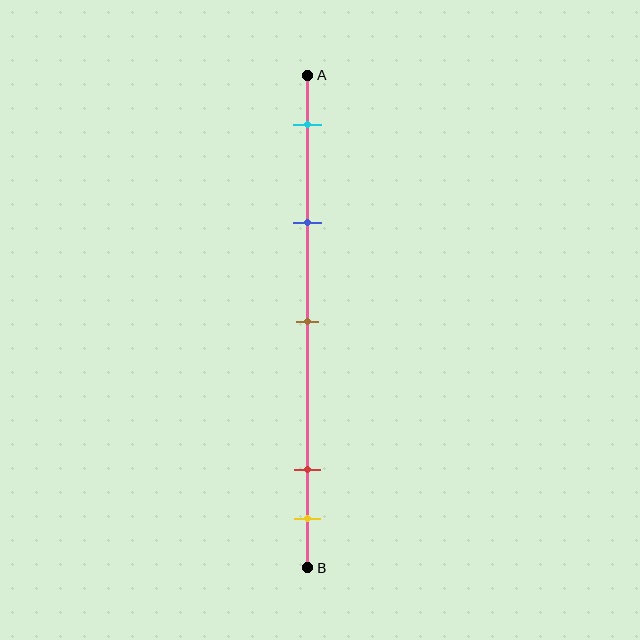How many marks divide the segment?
There are 5 marks dividing the segment.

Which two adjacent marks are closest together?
The red and yellow marks are the closest adjacent pair.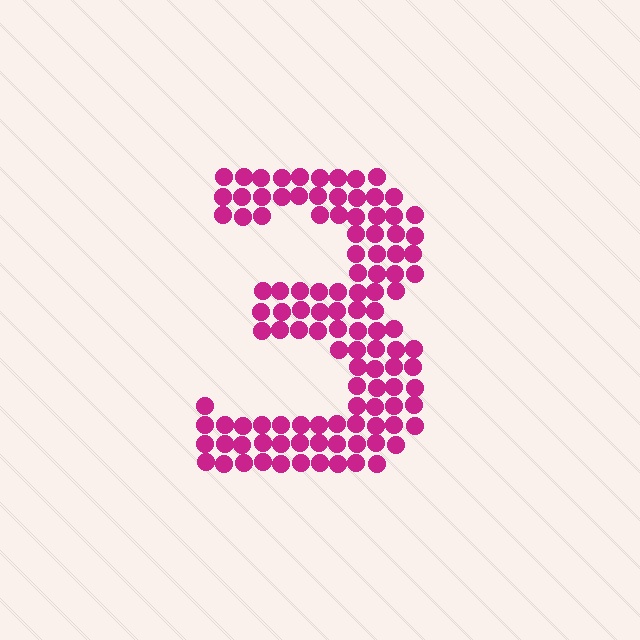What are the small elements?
The small elements are circles.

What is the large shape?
The large shape is the digit 3.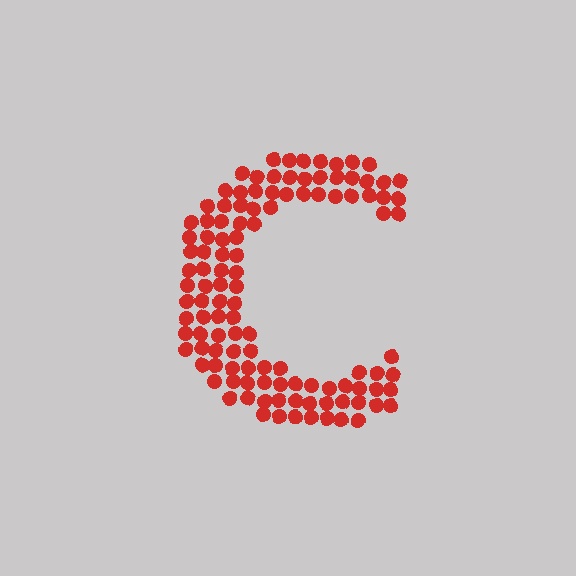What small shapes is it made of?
It is made of small circles.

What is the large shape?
The large shape is the letter C.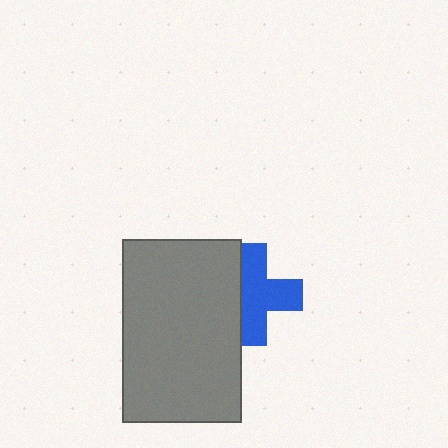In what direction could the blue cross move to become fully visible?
The blue cross could move right. That would shift it out from behind the gray rectangle entirely.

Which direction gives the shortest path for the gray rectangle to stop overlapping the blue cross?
Moving left gives the shortest separation.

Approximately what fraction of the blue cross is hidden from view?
Roughly 32% of the blue cross is hidden behind the gray rectangle.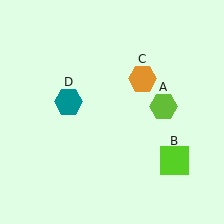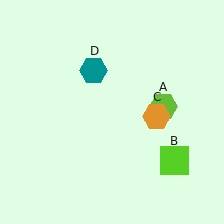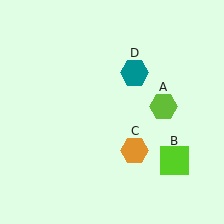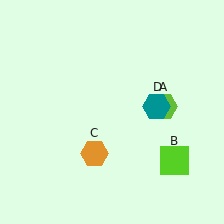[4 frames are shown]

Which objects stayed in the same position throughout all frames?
Lime hexagon (object A) and lime square (object B) remained stationary.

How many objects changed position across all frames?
2 objects changed position: orange hexagon (object C), teal hexagon (object D).